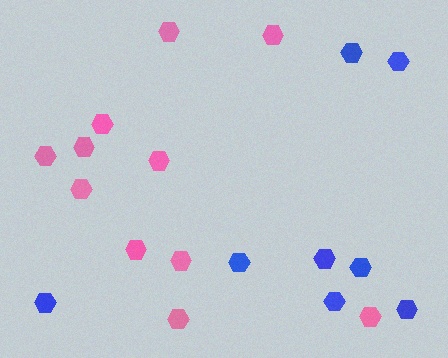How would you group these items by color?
There are 2 groups: one group of pink hexagons (11) and one group of blue hexagons (8).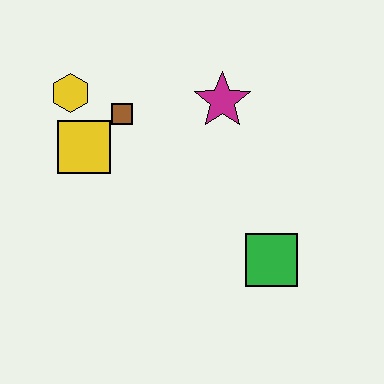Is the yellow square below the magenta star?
Yes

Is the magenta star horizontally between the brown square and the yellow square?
No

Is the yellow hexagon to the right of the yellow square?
No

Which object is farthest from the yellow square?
The green square is farthest from the yellow square.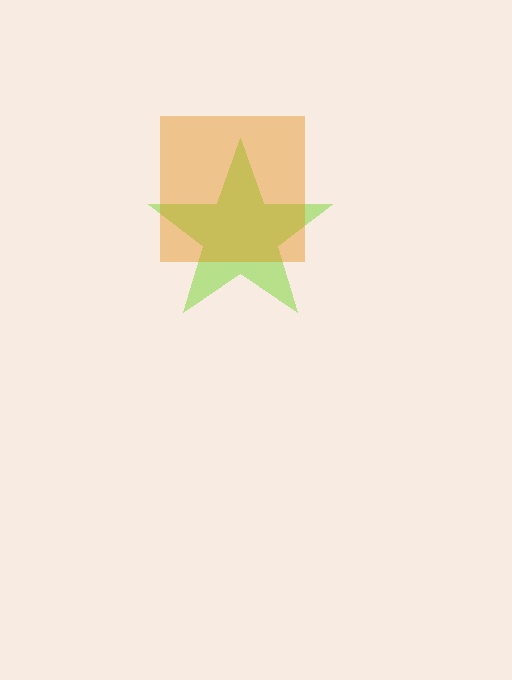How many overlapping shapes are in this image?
There are 2 overlapping shapes in the image.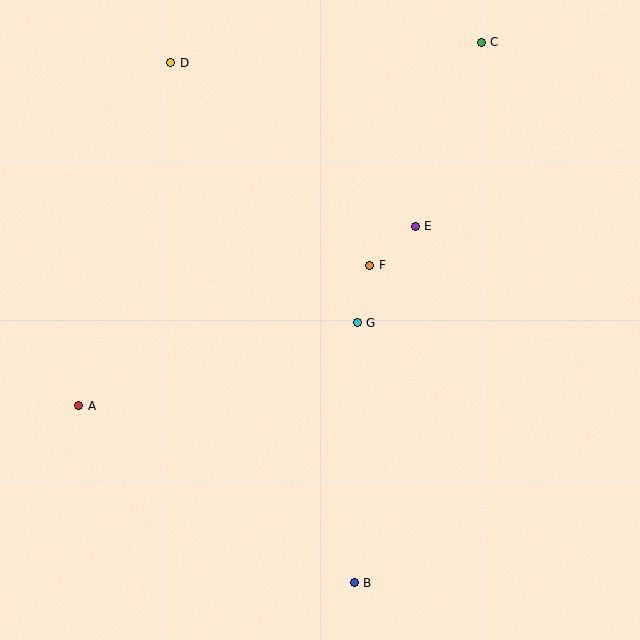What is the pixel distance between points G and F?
The distance between G and F is 59 pixels.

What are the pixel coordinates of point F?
Point F is at (370, 265).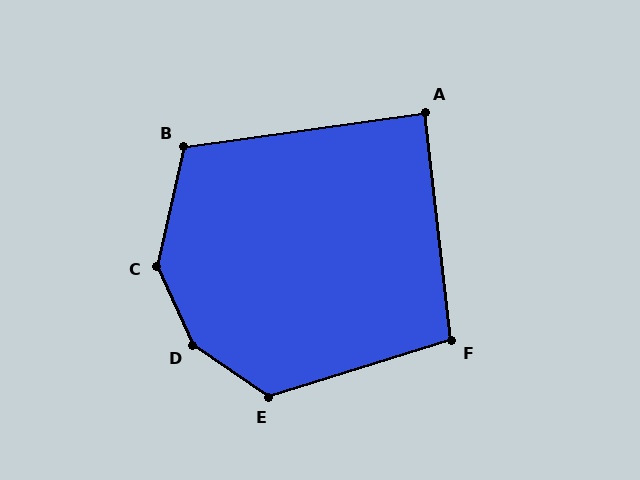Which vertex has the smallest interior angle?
A, at approximately 89 degrees.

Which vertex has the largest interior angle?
D, at approximately 149 degrees.